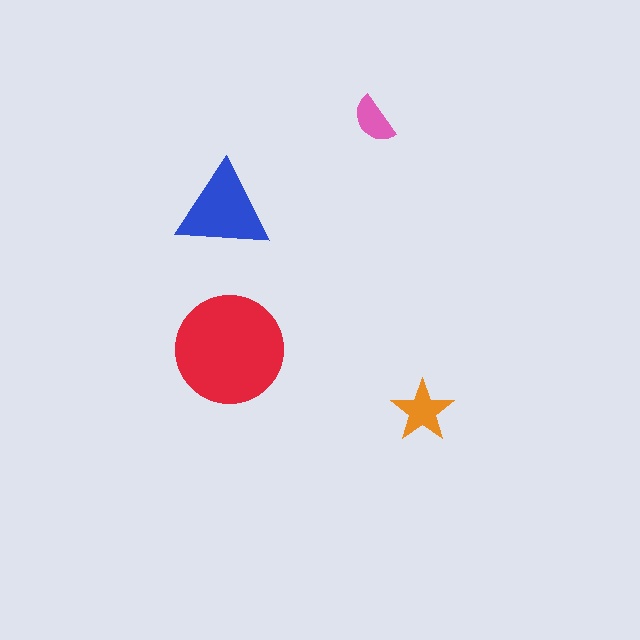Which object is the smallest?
The pink semicircle.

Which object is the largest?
The red circle.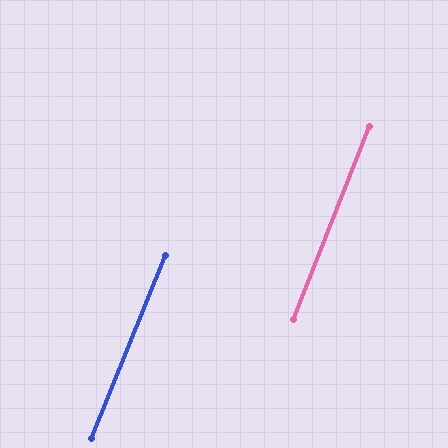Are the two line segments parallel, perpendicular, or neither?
Parallel — their directions differ by only 0.9°.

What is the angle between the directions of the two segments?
Approximately 1 degree.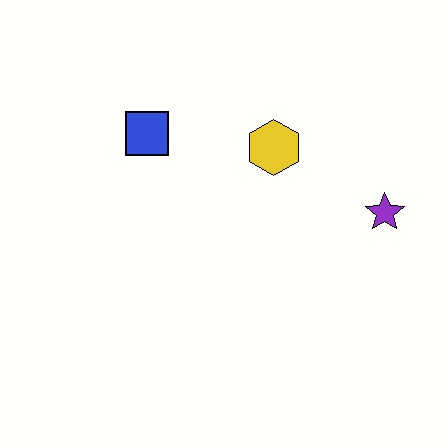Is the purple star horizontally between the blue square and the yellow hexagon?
No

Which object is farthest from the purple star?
The blue square is farthest from the purple star.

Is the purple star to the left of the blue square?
No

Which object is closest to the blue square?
The yellow hexagon is closest to the blue square.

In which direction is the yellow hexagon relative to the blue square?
The yellow hexagon is to the right of the blue square.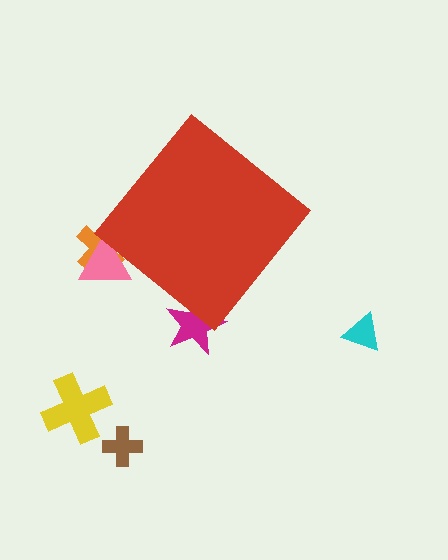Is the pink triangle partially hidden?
Yes, the pink triangle is partially hidden behind the red diamond.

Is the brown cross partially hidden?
No, the brown cross is fully visible.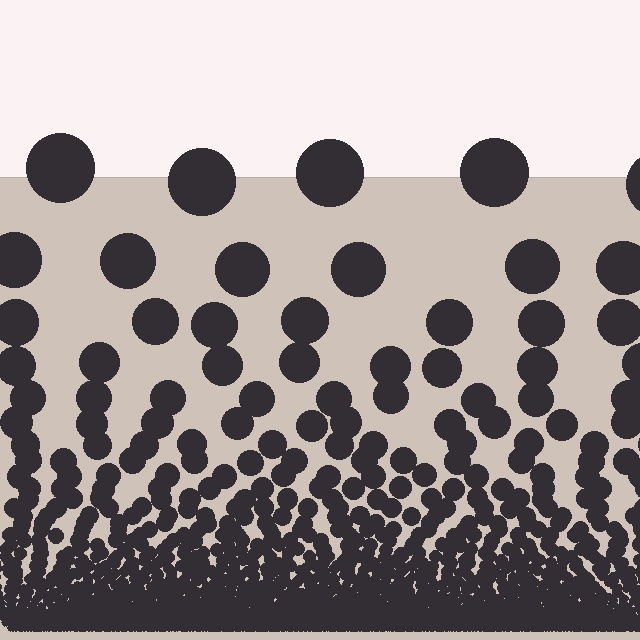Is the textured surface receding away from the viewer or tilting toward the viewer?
The surface appears to tilt toward the viewer. Texture elements get larger and sparser toward the top.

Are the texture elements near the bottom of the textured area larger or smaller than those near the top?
Smaller. The gradient is inverted — elements near the bottom are smaller and denser.